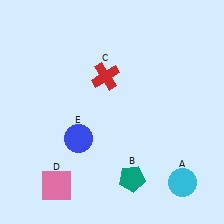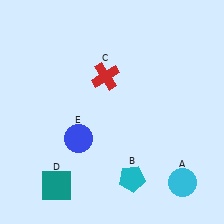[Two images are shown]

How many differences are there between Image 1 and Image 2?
There are 2 differences between the two images.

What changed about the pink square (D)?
In Image 1, D is pink. In Image 2, it changed to teal.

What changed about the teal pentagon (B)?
In Image 1, B is teal. In Image 2, it changed to cyan.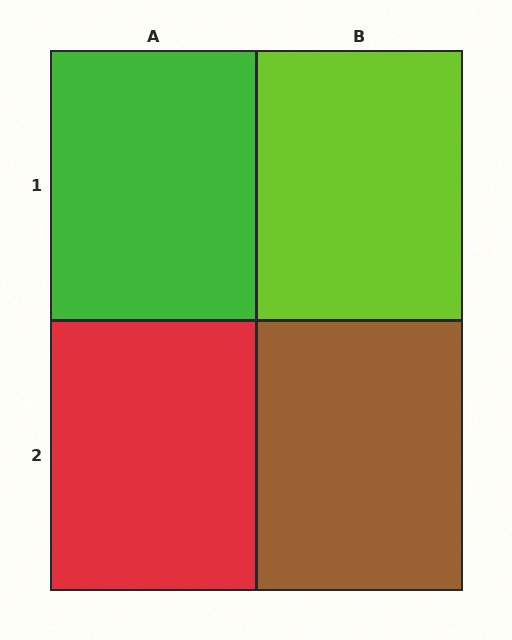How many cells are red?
1 cell is red.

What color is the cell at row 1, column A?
Green.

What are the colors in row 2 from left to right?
Red, brown.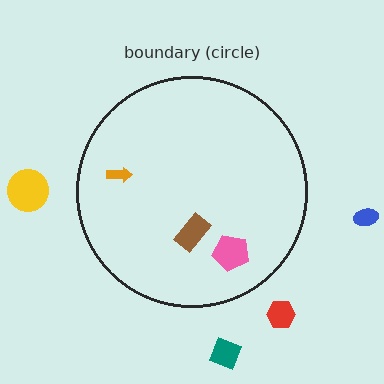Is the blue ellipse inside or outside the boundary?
Outside.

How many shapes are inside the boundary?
3 inside, 4 outside.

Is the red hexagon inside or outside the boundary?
Outside.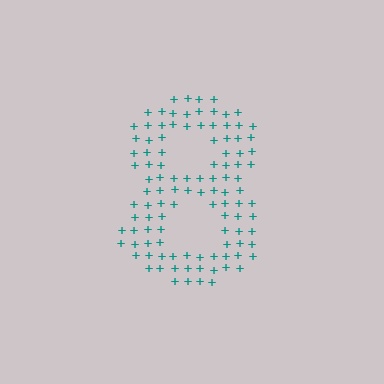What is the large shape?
The large shape is the digit 8.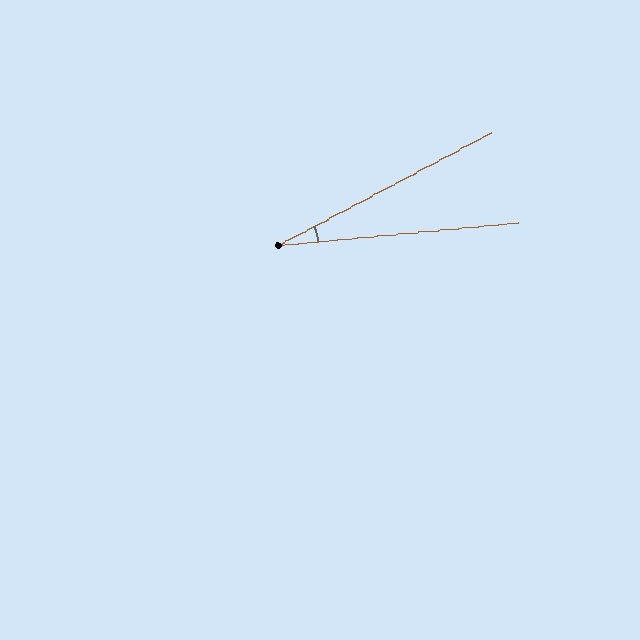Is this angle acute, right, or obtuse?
It is acute.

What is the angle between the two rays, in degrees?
Approximately 22 degrees.